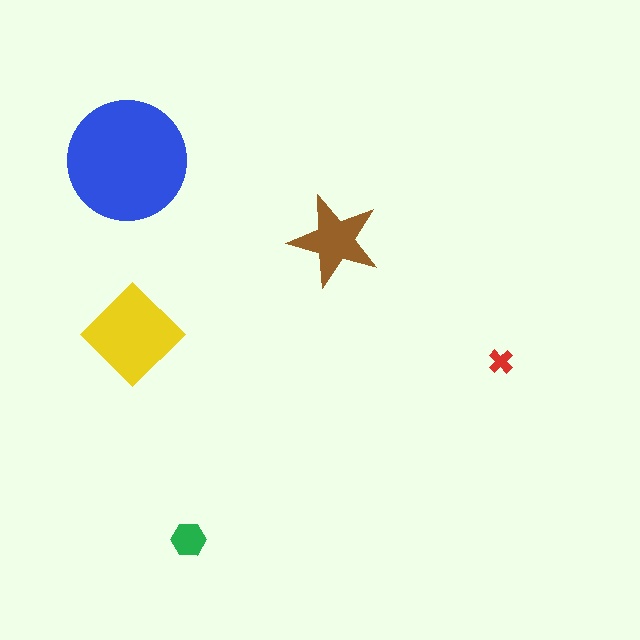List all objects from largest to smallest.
The blue circle, the yellow diamond, the brown star, the green hexagon, the red cross.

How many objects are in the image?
There are 5 objects in the image.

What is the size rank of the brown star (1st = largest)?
3rd.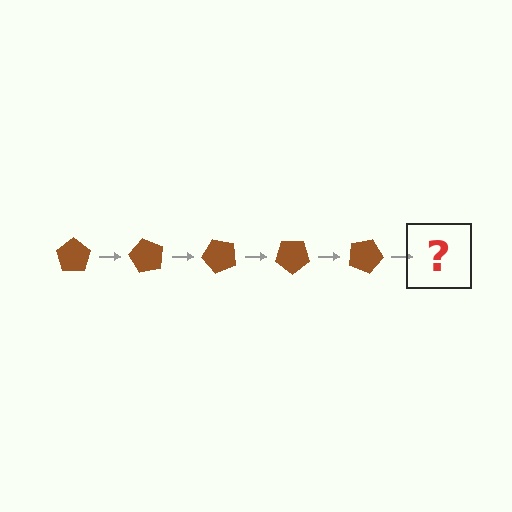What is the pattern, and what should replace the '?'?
The pattern is that the pentagon rotates 60 degrees each step. The '?' should be a brown pentagon rotated 300 degrees.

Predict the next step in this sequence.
The next step is a brown pentagon rotated 300 degrees.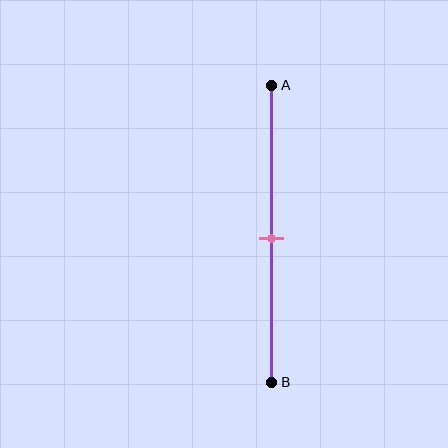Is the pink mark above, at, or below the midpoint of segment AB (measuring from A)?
The pink mark is approximately at the midpoint of segment AB.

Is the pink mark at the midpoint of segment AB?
Yes, the mark is approximately at the midpoint.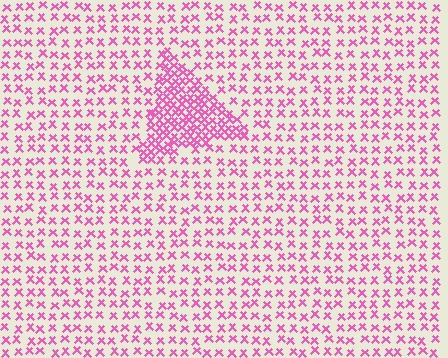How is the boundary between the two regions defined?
The boundary is defined by a change in element density (approximately 2.4x ratio). All elements are the same color, size, and shape.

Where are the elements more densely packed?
The elements are more densely packed inside the triangle boundary.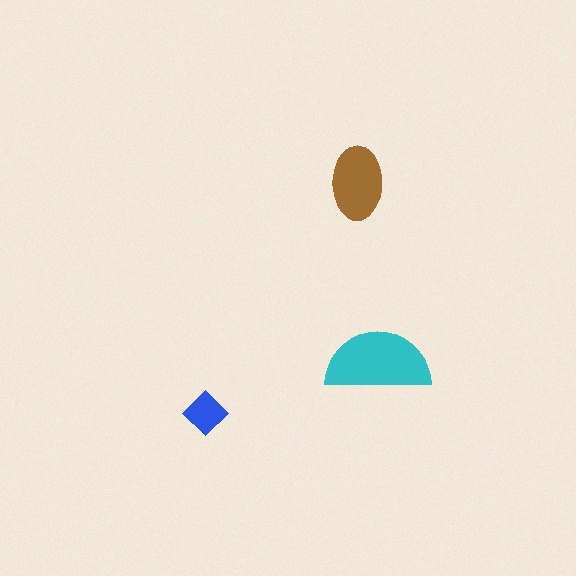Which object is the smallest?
The blue diamond.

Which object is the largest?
The cyan semicircle.